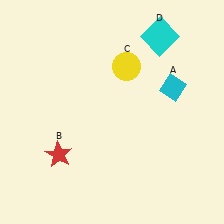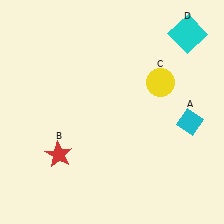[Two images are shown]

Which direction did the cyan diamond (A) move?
The cyan diamond (A) moved down.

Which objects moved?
The objects that moved are: the cyan diamond (A), the yellow circle (C), the cyan square (D).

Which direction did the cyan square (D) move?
The cyan square (D) moved right.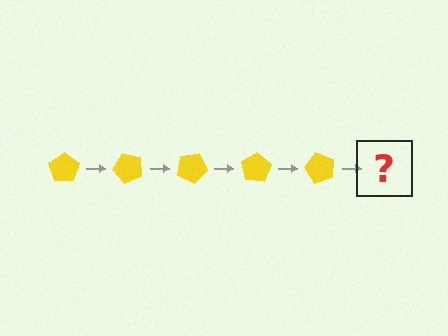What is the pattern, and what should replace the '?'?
The pattern is that the pentagon rotates 50 degrees each step. The '?' should be a yellow pentagon rotated 250 degrees.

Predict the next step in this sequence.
The next step is a yellow pentagon rotated 250 degrees.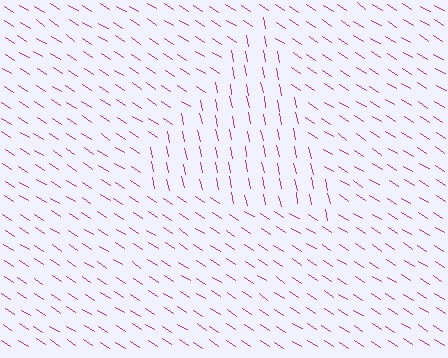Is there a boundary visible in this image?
Yes, there is a texture boundary formed by a change in line orientation.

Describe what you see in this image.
The image is filled with small magenta line segments. A triangle region in the image has lines oriented differently from the surrounding lines, creating a visible texture boundary.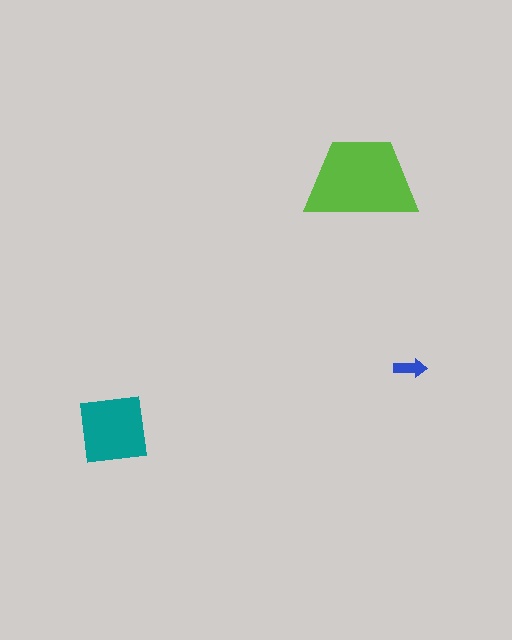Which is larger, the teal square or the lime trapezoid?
The lime trapezoid.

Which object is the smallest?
The blue arrow.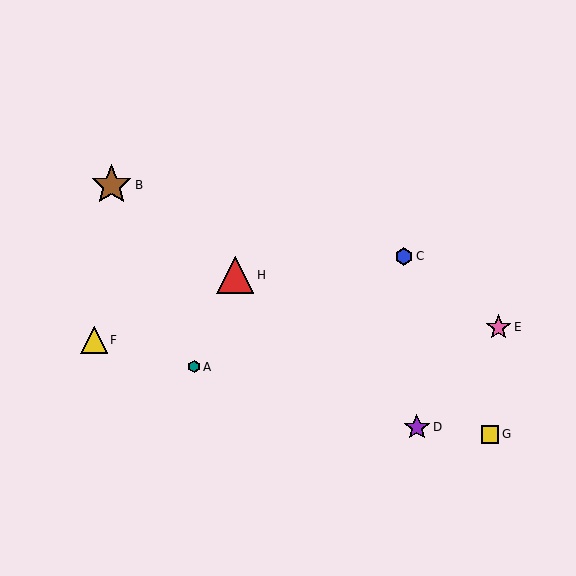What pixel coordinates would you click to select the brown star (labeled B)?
Click at (111, 185) to select the brown star B.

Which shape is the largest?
The brown star (labeled B) is the largest.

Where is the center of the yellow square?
The center of the yellow square is at (490, 434).